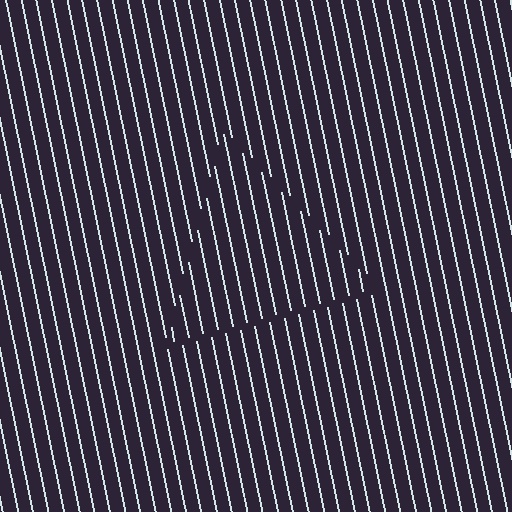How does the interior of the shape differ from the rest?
The interior of the shape contains the same grating, shifted by half a period — the contour is defined by the phase discontinuity where line-ends from the inner and outer gratings abut.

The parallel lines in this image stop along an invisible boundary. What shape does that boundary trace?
An illusory triangle. The interior of the shape contains the same grating, shifted by half a period — the contour is defined by the phase discontinuity where line-ends from the inner and outer gratings abut.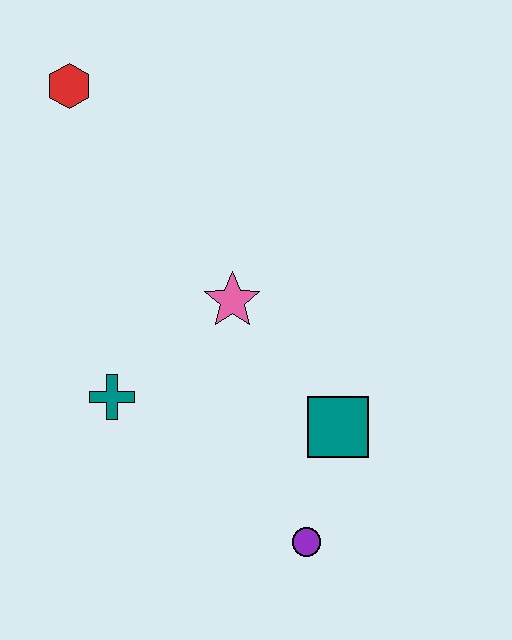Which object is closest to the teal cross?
The pink star is closest to the teal cross.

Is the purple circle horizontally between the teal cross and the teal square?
Yes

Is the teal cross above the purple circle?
Yes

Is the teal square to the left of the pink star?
No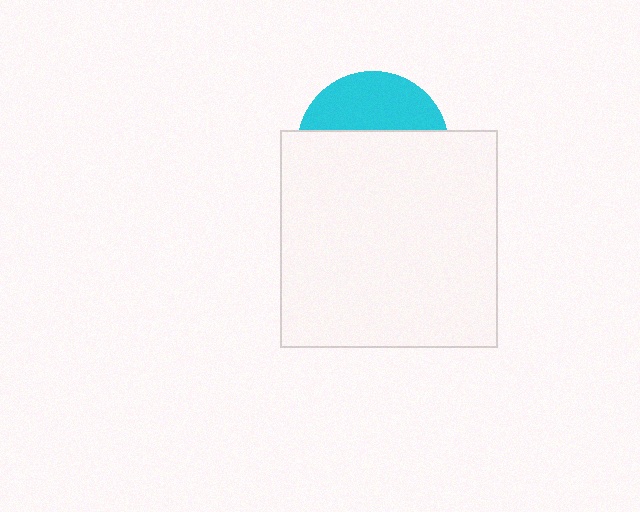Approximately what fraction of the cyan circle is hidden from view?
Roughly 65% of the cyan circle is hidden behind the white square.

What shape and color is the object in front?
The object in front is a white square.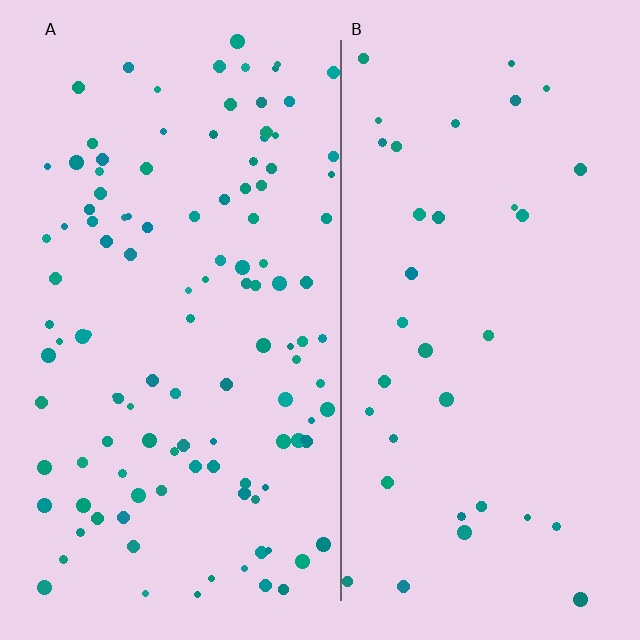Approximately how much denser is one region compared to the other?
Approximately 3.2× — region A over region B.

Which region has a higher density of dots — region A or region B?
A (the left).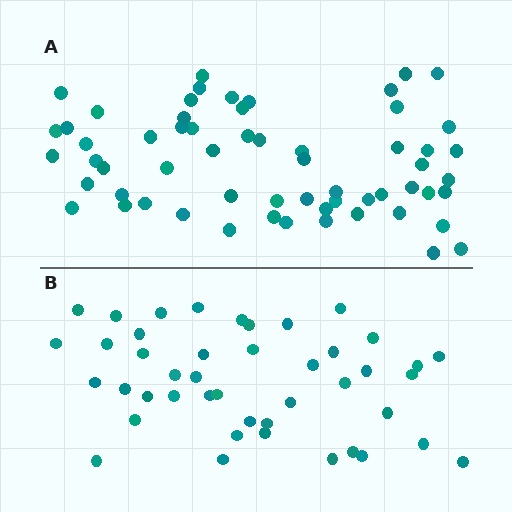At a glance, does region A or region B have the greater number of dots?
Region A (the top region) has more dots.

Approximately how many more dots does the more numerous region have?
Region A has approximately 15 more dots than region B.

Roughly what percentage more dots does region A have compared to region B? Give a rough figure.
About 35% more.